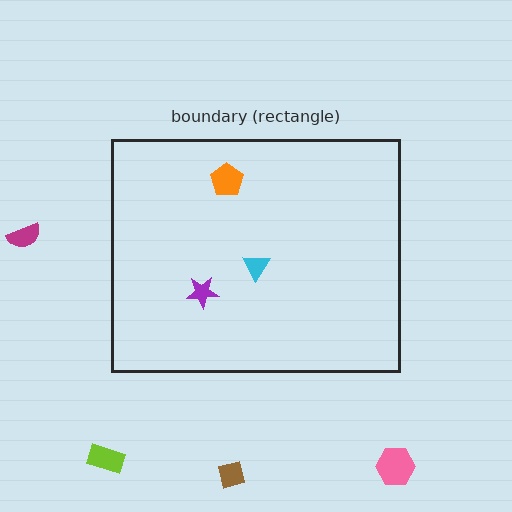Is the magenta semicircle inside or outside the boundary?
Outside.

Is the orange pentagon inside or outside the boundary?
Inside.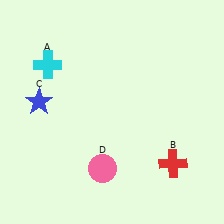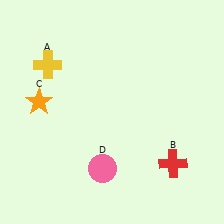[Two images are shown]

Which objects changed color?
A changed from cyan to yellow. C changed from blue to orange.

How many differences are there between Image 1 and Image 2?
There are 2 differences between the two images.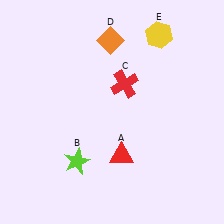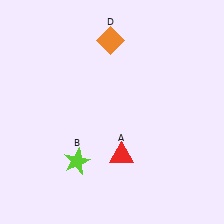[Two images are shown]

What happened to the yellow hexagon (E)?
The yellow hexagon (E) was removed in Image 2. It was in the top-right area of Image 1.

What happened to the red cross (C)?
The red cross (C) was removed in Image 2. It was in the top-right area of Image 1.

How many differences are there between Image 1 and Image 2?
There are 2 differences between the two images.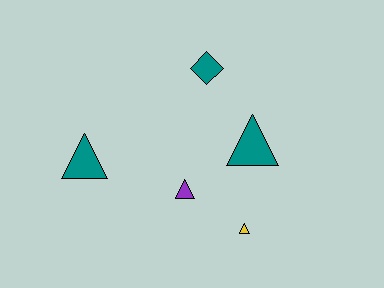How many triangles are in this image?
There are 4 triangles.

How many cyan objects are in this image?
There are no cyan objects.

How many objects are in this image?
There are 5 objects.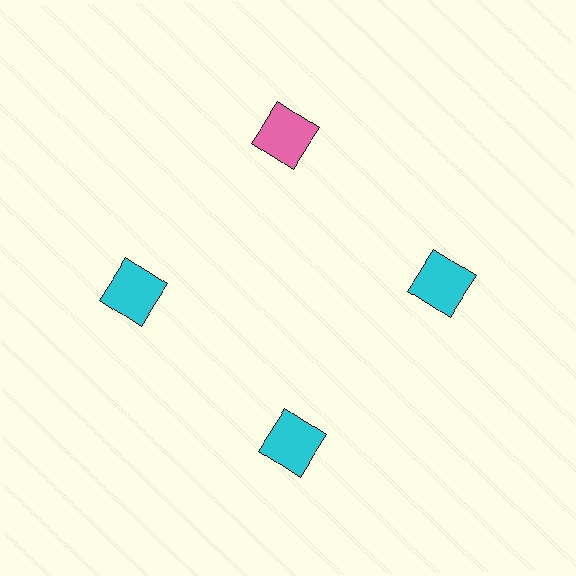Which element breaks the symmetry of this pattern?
The pink square at roughly the 12 o'clock position breaks the symmetry. All other shapes are cyan squares.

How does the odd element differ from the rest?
It has a different color: pink instead of cyan.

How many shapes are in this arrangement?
There are 4 shapes arranged in a ring pattern.